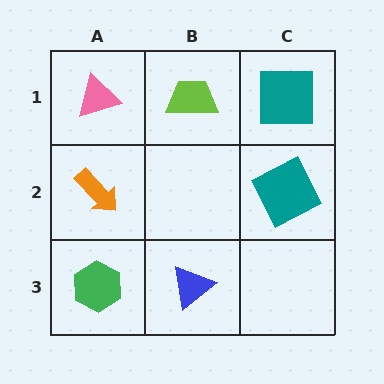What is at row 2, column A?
An orange arrow.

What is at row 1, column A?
A pink triangle.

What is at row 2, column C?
A teal square.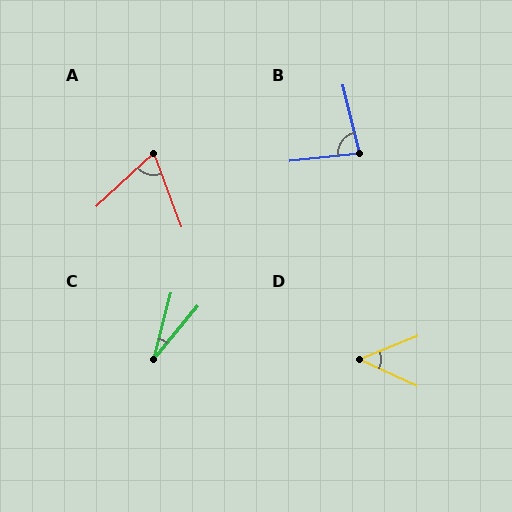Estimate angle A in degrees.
Approximately 67 degrees.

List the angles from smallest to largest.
C (25°), D (47°), A (67°), B (82°).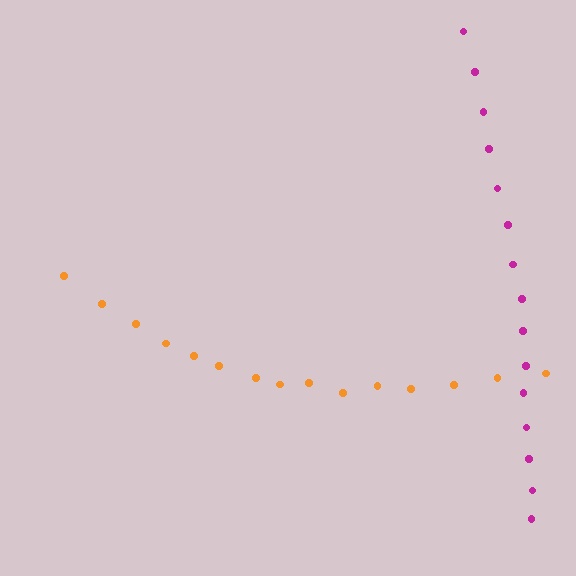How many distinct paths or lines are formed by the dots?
There are 2 distinct paths.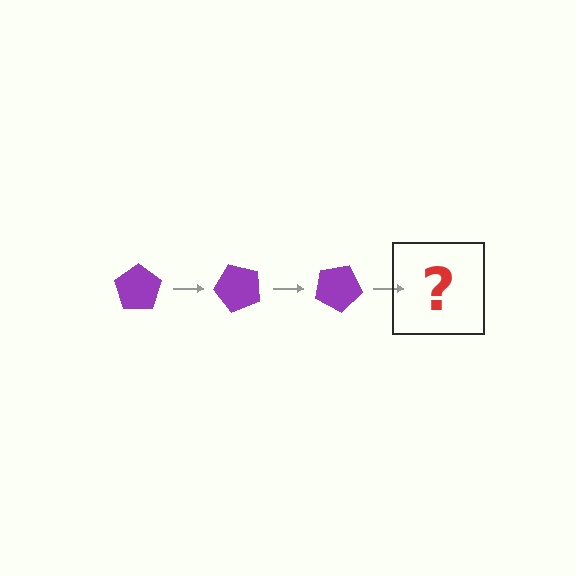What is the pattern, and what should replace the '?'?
The pattern is that the pentagon rotates 50 degrees each step. The '?' should be a purple pentagon rotated 150 degrees.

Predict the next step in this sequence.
The next step is a purple pentagon rotated 150 degrees.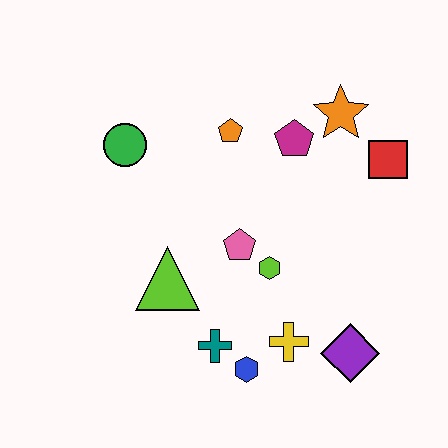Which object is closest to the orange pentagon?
The magenta pentagon is closest to the orange pentagon.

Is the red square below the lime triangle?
No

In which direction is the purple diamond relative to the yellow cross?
The purple diamond is to the right of the yellow cross.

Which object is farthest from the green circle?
The purple diamond is farthest from the green circle.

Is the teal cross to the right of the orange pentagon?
No